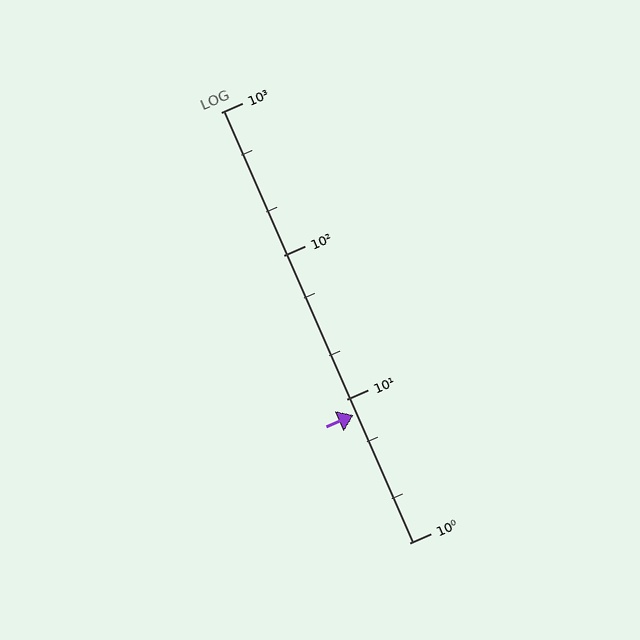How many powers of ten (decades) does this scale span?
The scale spans 3 decades, from 1 to 1000.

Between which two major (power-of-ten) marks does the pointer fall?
The pointer is between 1 and 10.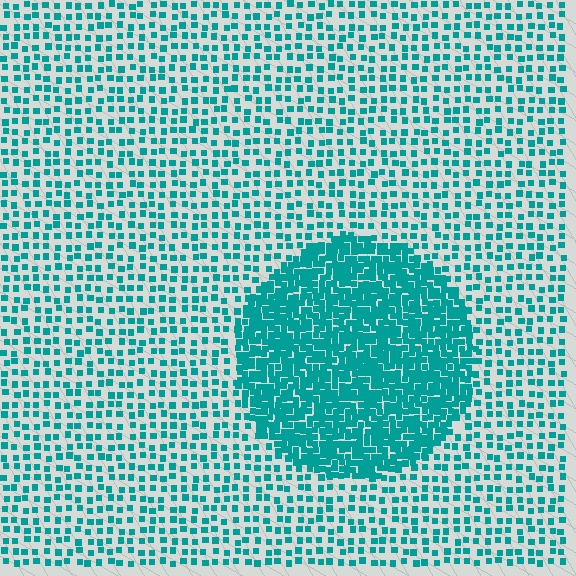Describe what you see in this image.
The image contains small teal elements arranged at two different densities. A circle-shaped region is visible where the elements are more densely packed than the surrounding area.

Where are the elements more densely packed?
The elements are more densely packed inside the circle boundary.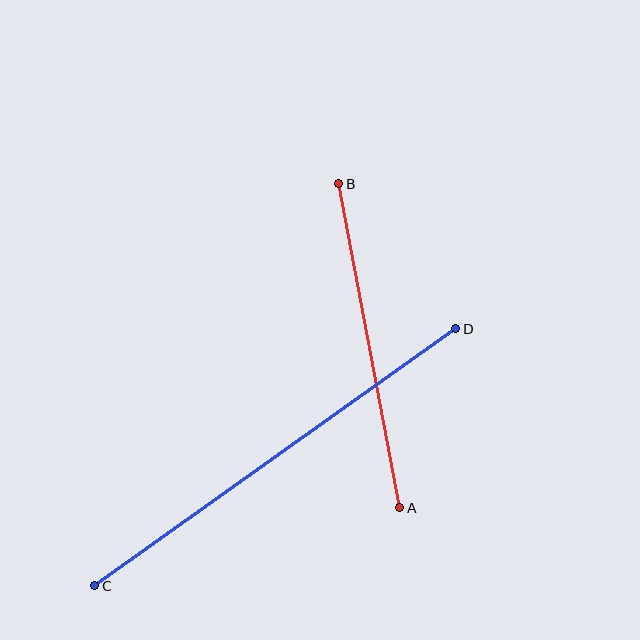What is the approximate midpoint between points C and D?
The midpoint is at approximately (275, 457) pixels.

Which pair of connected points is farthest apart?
Points C and D are farthest apart.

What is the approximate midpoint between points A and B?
The midpoint is at approximately (369, 346) pixels.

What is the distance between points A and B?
The distance is approximately 330 pixels.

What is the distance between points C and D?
The distance is approximately 443 pixels.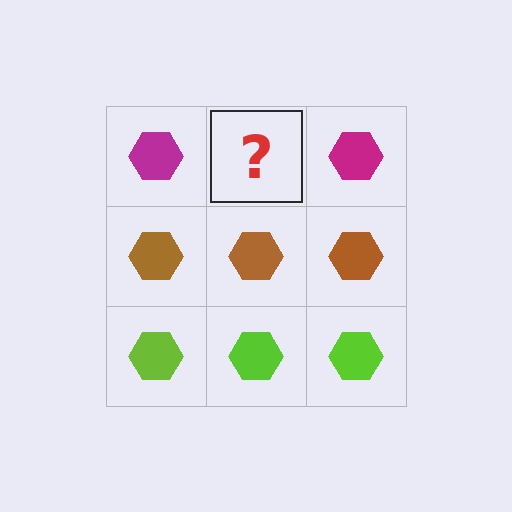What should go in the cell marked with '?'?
The missing cell should contain a magenta hexagon.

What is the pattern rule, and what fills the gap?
The rule is that each row has a consistent color. The gap should be filled with a magenta hexagon.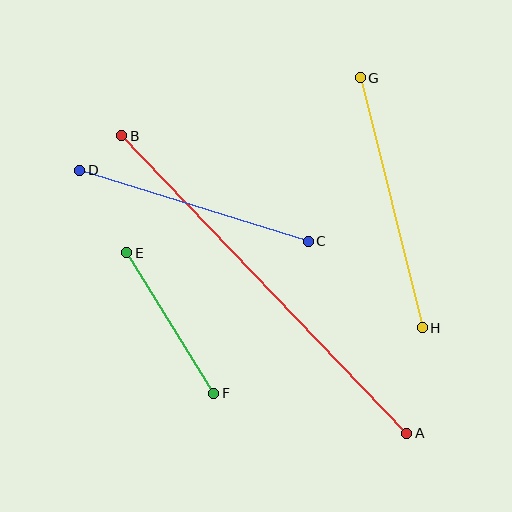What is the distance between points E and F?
The distance is approximately 165 pixels.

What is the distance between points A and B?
The distance is approximately 412 pixels.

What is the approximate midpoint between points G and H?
The midpoint is at approximately (391, 203) pixels.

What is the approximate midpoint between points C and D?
The midpoint is at approximately (194, 206) pixels.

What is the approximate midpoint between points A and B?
The midpoint is at approximately (264, 284) pixels.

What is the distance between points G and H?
The distance is approximately 258 pixels.